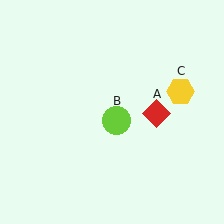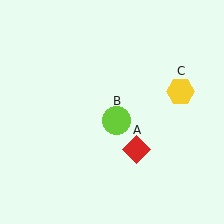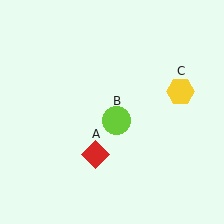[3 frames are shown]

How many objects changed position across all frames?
1 object changed position: red diamond (object A).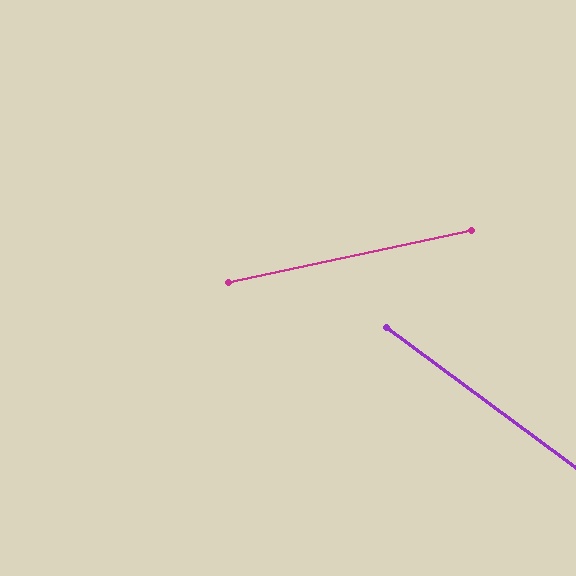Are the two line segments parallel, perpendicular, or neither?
Neither parallel nor perpendicular — they differ by about 49°.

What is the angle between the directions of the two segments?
Approximately 49 degrees.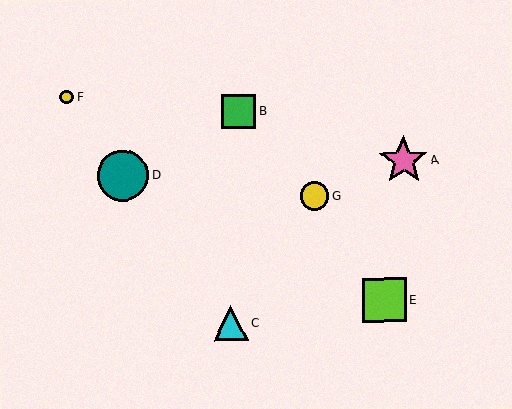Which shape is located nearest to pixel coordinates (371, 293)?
The lime square (labeled E) at (385, 300) is nearest to that location.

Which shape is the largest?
The teal circle (labeled D) is the largest.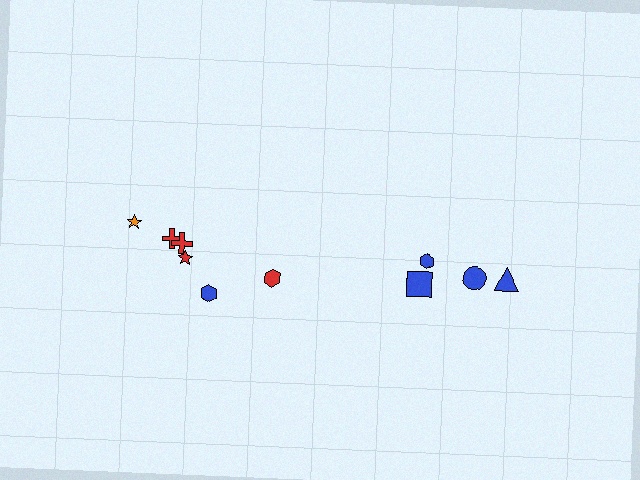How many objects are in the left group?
There are 6 objects.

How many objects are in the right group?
There are 4 objects.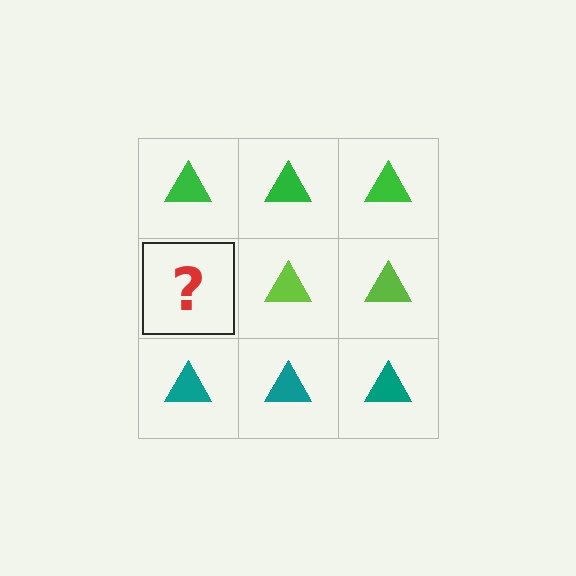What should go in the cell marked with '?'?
The missing cell should contain a lime triangle.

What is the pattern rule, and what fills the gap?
The rule is that each row has a consistent color. The gap should be filled with a lime triangle.